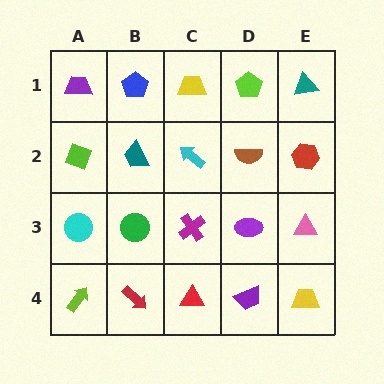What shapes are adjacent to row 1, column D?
A brown semicircle (row 2, column D), a yellow trapezoid (row 1, column C), a teal triangle (row 1, column E).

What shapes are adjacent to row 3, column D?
A brown semicircle (row 2, column D), a purple trapezoid (row 4, column D), a magenta cross (row 3, column C), a pink triangle (row 3, column E).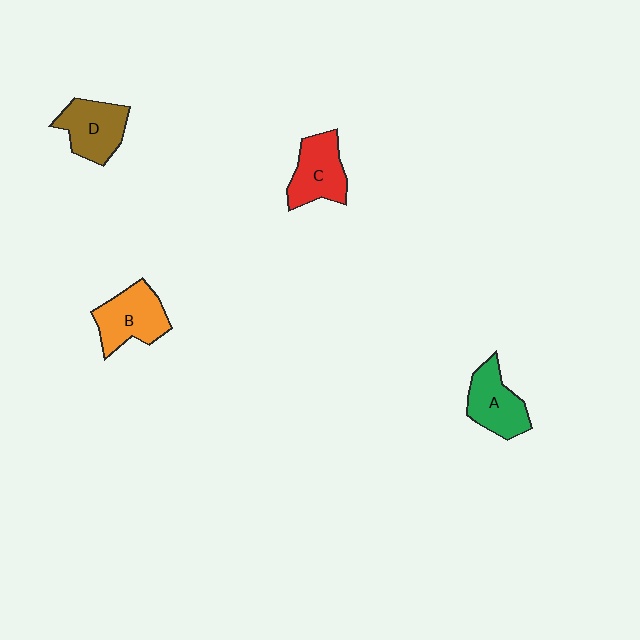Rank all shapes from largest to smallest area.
From largest to smallest: B (orange), D (brown), C (red), A (green).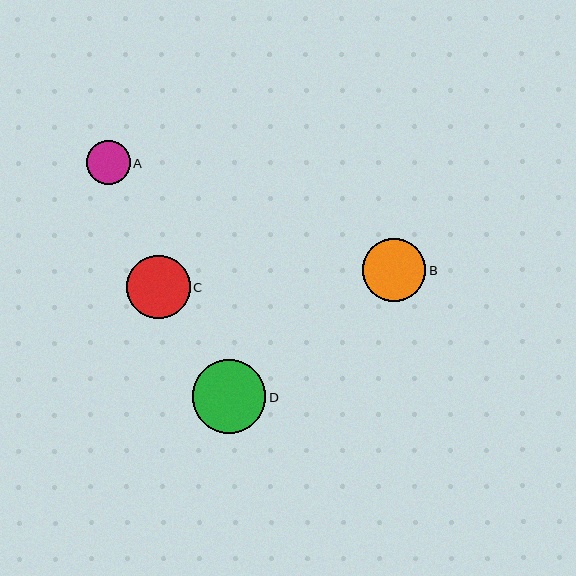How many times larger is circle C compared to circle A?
Circle C is approximately 1.4 times the size of circle A.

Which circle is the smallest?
Circle A is the smallest with a size of approximately 44 pixels.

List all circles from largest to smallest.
From largest to smallest: D, C, B, A.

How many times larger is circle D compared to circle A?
Circle D is approximately 1.7 times the size of circle A.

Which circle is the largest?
Circle D is the largest with a size of approximately 73 pixels.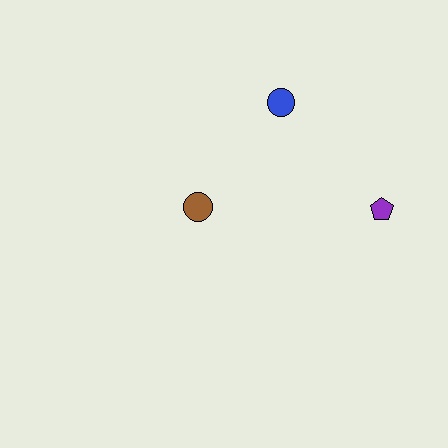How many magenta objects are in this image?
There are no magenta objects.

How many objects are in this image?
There are 3 objects.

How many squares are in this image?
There are no squares.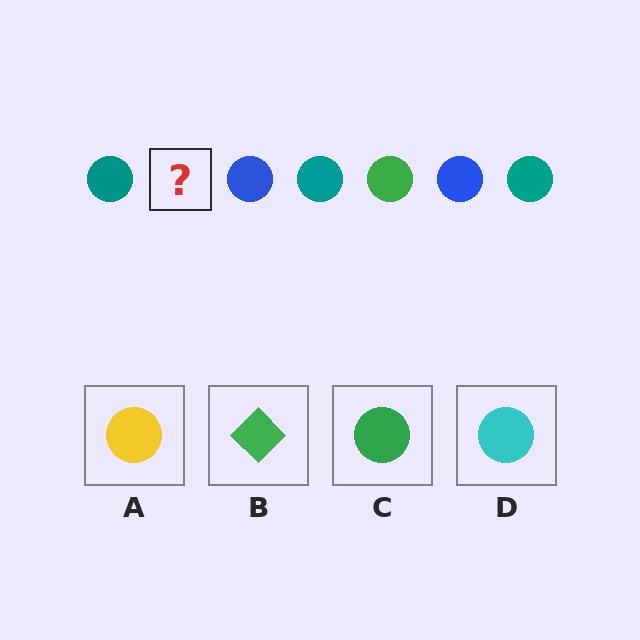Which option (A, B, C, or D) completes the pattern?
C.